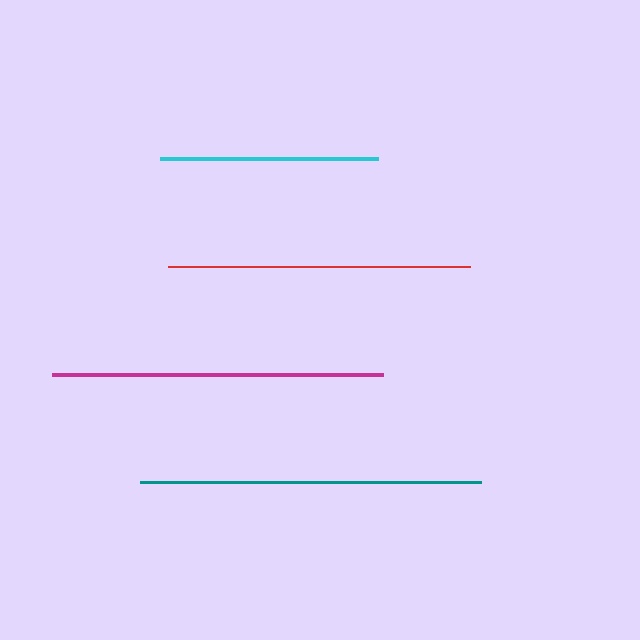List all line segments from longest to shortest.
From longest to shortest: teal, magenta, red, cyan.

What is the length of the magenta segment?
The magenta segment is approximately 331 pixels long.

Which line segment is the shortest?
The cyan line is the shortest at approximately 218 pixels.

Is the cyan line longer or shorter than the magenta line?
The magenta line is longer than the cyan line.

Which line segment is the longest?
The teal line is the longest at approximately 342 pixels.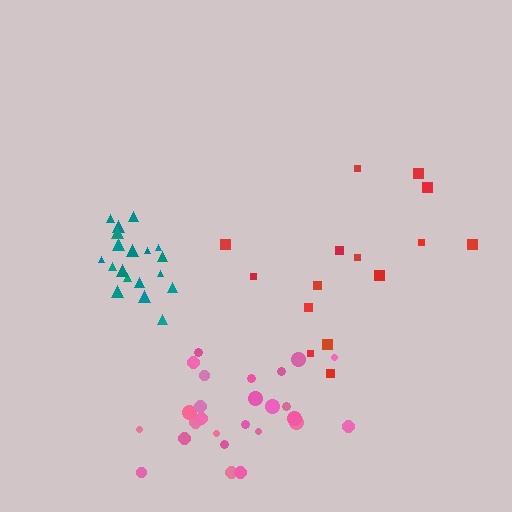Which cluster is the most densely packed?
Teal.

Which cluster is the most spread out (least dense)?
Red.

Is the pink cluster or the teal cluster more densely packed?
Teal.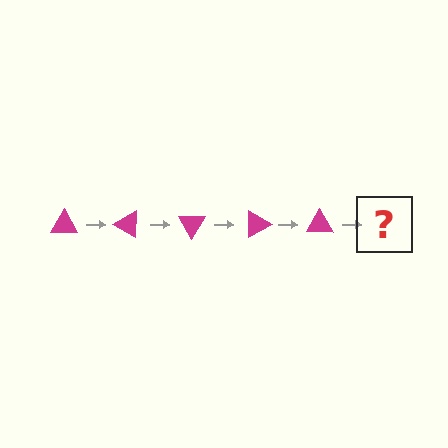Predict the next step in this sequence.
The next step is a magenta triangle rotated 150 degrees.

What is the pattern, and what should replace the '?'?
The pattern is that the triangle rotates 30 degrees each step. The '?' should be a magenta triangle rotated 150 degrees.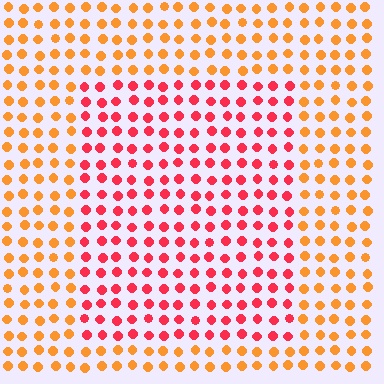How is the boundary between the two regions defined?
The boundary is defined purely by a slight shift in hue (about 41 degrees). Spacing, size, and orientation are identical on both sides.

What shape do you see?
I see a rectangle.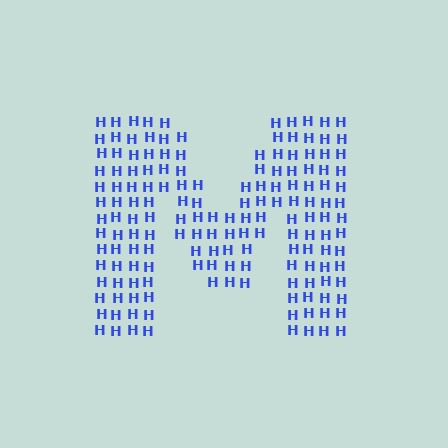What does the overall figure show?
The overall figure shows the letter M.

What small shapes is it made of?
It is made of small letter H's.